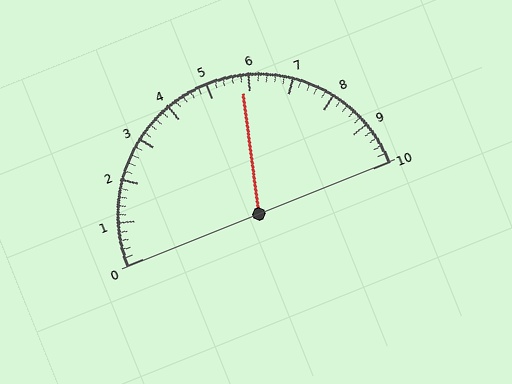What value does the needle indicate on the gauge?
The needle indicates approximately 5.8.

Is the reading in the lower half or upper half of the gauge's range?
The reading is in the upper half of the range (0 to 10).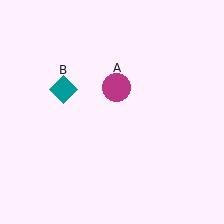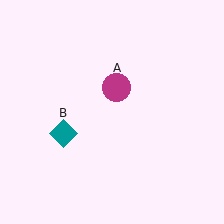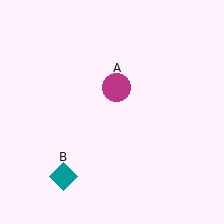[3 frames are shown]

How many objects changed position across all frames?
1 object changed position: teal diamond (object B).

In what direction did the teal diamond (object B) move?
The teal diamond (object B) moved down.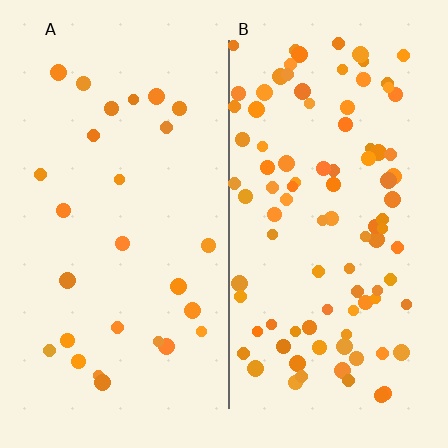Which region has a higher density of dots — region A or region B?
B (the right).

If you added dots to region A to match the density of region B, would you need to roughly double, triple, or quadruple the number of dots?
Approximately quadruple.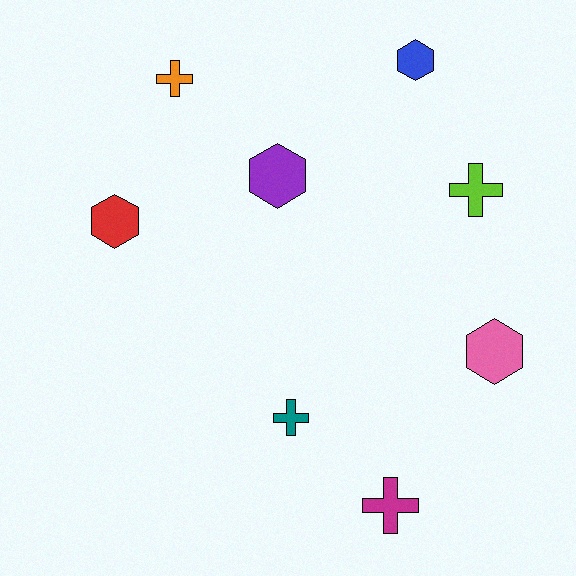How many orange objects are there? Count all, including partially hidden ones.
There is 1 orange object.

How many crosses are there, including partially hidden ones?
There are 4 crosses.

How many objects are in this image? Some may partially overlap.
There are 8 objects.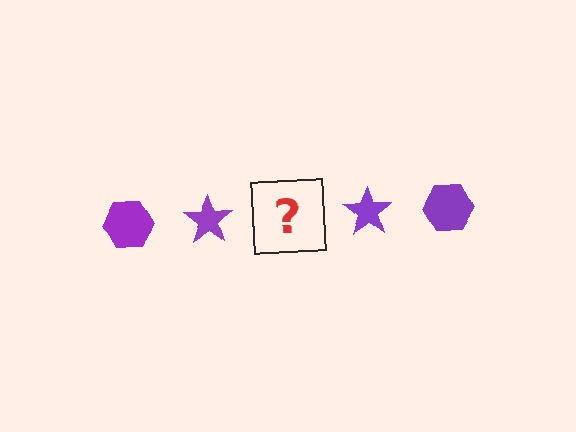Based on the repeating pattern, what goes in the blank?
The blank should be a purple hexagon.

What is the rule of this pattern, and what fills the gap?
The rule is that the pattern cycles through hexagon, star shapes in purple. The gap should be filled with a purple hexagon.